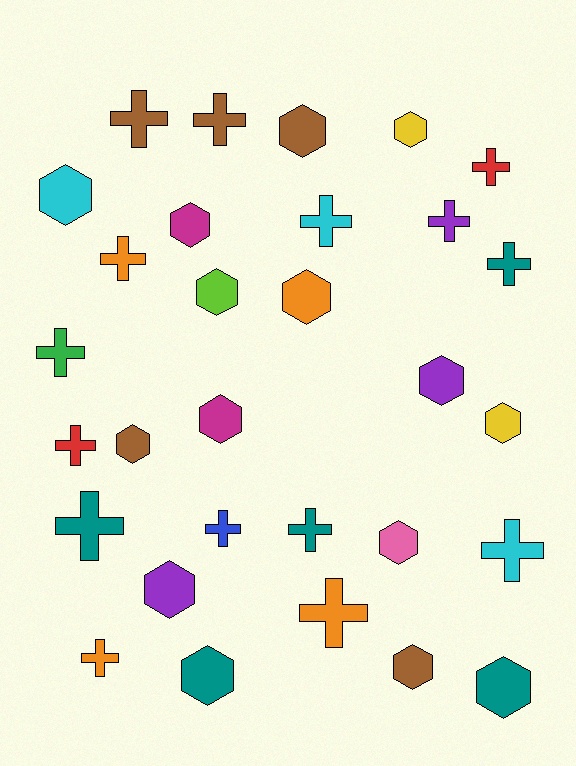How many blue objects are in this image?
There is 1 blue object.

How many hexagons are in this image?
There are 15 hexagons.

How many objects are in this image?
There are 30 objects.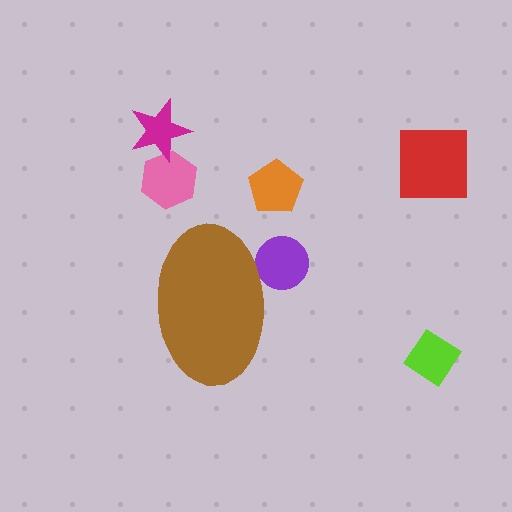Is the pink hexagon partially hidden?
No, the pink hexagon is fully visible.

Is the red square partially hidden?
No, the red square is fully visible.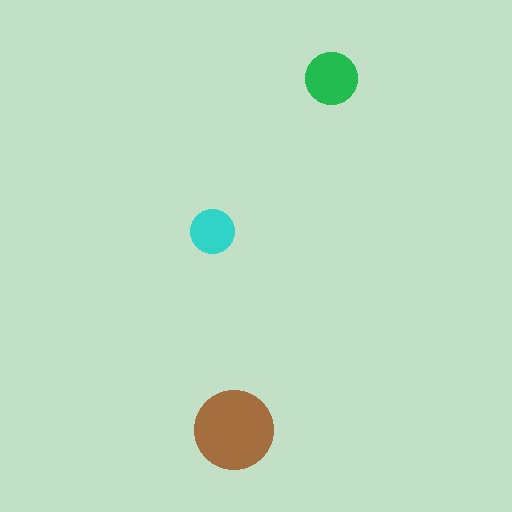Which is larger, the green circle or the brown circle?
The brown one.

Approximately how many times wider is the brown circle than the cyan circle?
About 2 times wider.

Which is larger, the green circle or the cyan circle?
The green one.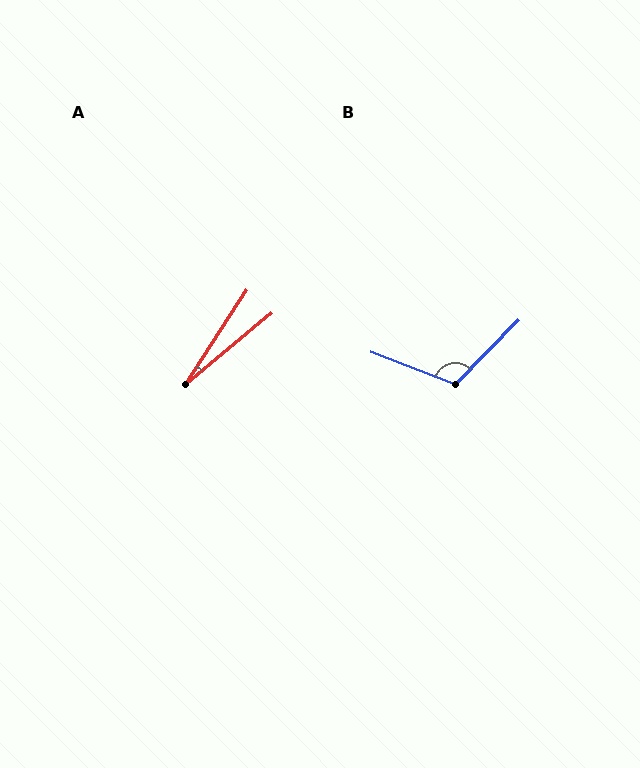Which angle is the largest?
B, at approximately 114 degrees.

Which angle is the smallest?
A, at approximately 17 degrees.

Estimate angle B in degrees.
Approximately 114 degrees.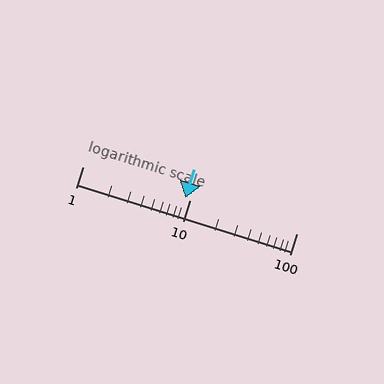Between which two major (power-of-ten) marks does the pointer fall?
The pointer is between 1 and 10.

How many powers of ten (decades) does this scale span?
The scale spans 2 decades, from 1 to 100.